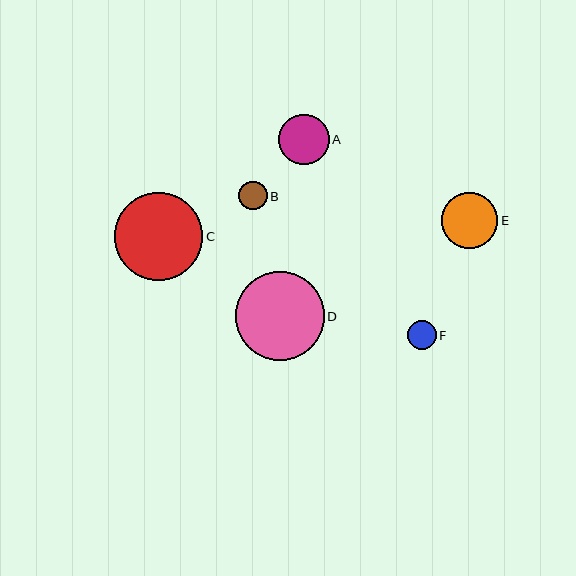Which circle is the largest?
Circle D is the largest with a size of approximately 88 pixels.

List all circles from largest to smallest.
From largest to smallest: D, C, E, A, F, B.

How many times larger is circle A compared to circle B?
Circle A is approximately 1.8 times the size of circle B.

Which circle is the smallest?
Circle B is the smallest with a size of approximately 29 pixels.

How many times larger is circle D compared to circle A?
Circle D is approximately 1.7 times the size of circle A.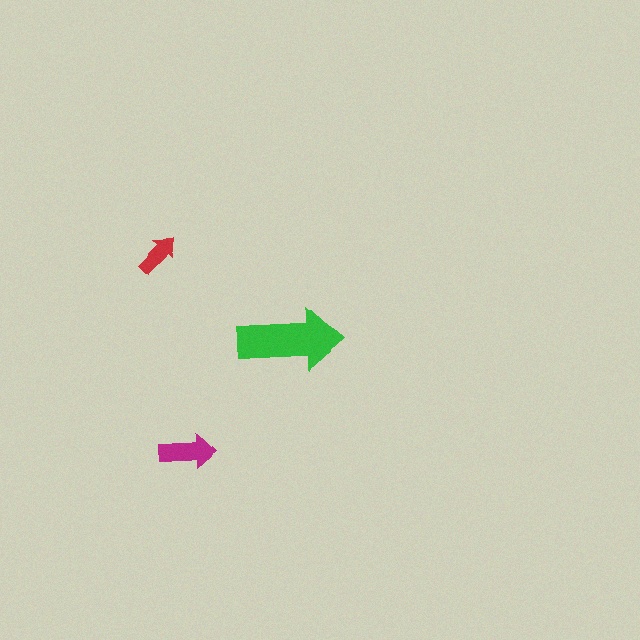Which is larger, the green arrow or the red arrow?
The green one.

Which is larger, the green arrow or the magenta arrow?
The green one.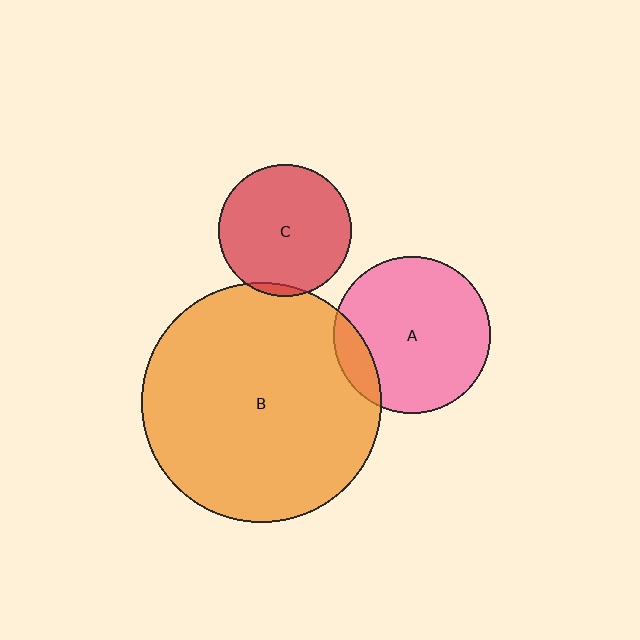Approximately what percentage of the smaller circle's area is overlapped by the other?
Approximately 10%.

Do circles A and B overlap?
Yes.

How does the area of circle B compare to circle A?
Approximately 2.3 times.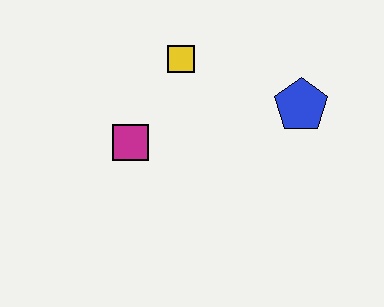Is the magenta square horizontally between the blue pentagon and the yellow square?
No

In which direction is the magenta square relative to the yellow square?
The magenta square is below the yellow square.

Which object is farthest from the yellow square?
The blue pentagon is farthest from the yellow square.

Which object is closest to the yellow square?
The magenta square is closest to the yellow square.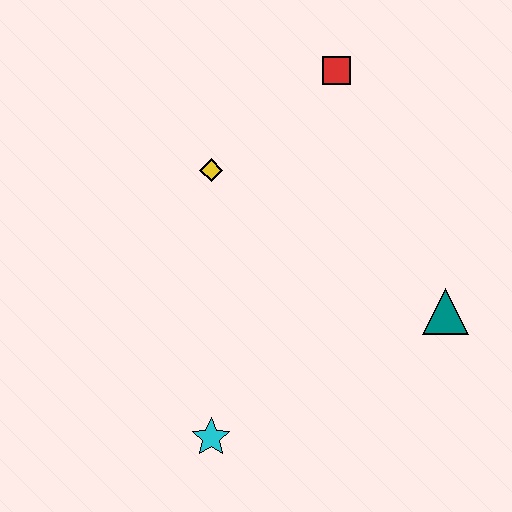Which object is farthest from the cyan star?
The red square is farthest from the cyan star.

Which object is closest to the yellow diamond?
The red square is closest to the yellow diamond.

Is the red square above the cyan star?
Yes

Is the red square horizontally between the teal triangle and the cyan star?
Yes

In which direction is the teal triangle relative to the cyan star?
The teal triangle is to the right of the cyan star.